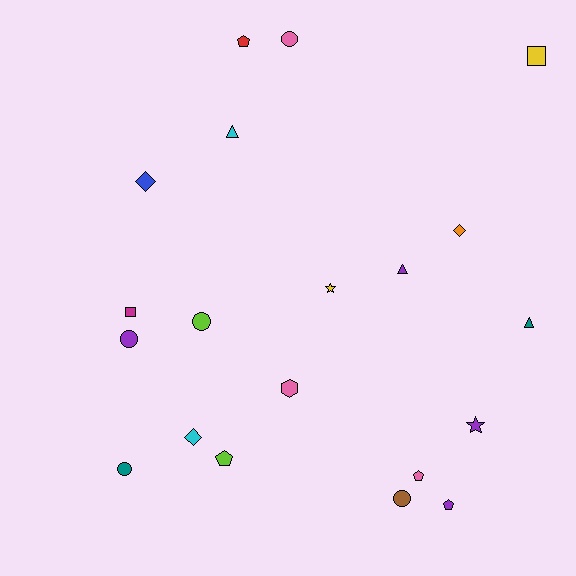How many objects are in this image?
There are 20 objects.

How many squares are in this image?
There are 2 squares.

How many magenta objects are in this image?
There is 1 magenta object.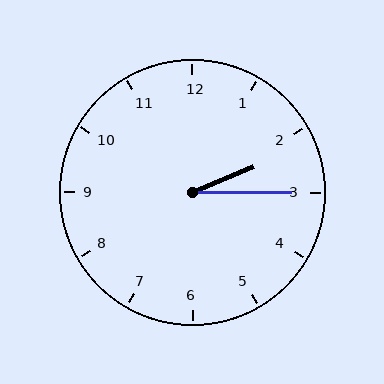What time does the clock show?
2:15.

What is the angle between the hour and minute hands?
Approximately 22 degrees.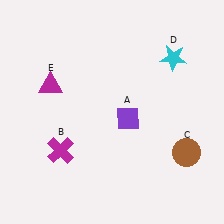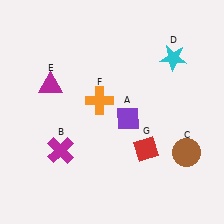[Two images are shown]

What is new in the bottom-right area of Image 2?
A red diamond (G) was added in the bottom-right area of Image 2.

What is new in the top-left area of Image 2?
An orange cross (F) was added in the top-left area of Image 2.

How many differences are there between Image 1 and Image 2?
There are 2 differences between the two images.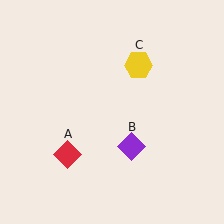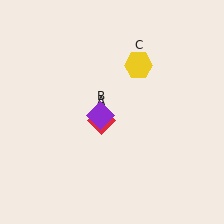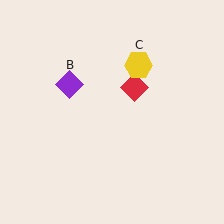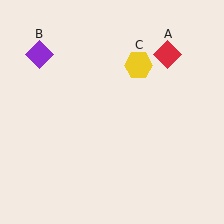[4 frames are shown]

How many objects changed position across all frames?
2 objects changed position: red diamond (object A), purple diamond (object B).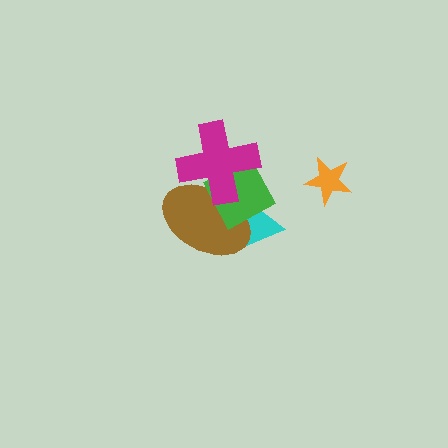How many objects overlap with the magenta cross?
2 objects overlap with the magenta cross.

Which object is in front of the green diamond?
The magenta cross is in front of the green diamond.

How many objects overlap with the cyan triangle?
2 objects overlap with the cyan triangle.